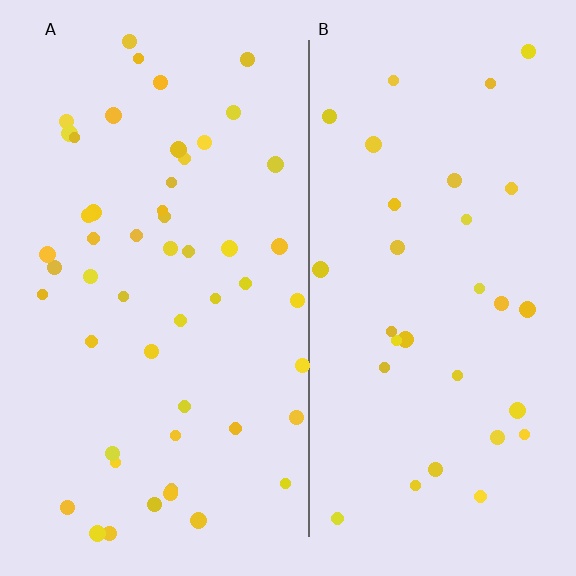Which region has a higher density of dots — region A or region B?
A (the left).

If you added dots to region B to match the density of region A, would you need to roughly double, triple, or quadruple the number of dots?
Approximately double.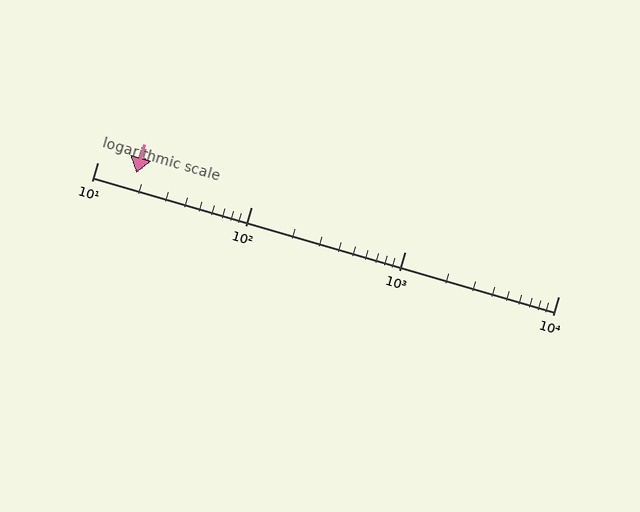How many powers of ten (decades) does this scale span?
The scale spans 3 decades, from 10 to 10000.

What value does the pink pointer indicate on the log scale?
The pointer indicates approximately 18.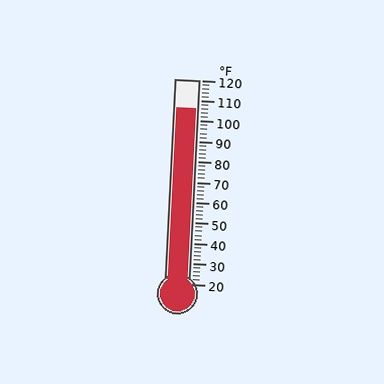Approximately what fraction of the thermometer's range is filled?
The thermometer is filled to approximately 85% of its range.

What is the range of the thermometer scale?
The thermometer scale ranges from 20°F to 120°F.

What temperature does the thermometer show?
The thermometer shows approximately 106°F.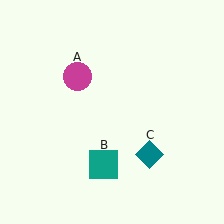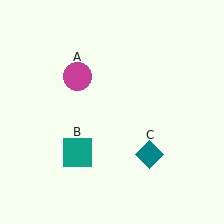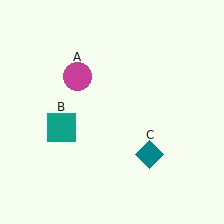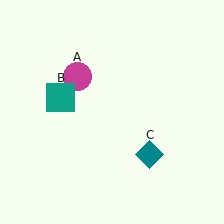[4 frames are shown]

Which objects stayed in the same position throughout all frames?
Magenta circle (object A) and teal diamond (object C) remained stationary.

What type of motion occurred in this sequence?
The teal square (object B) rotated clockwise around the center of the scene.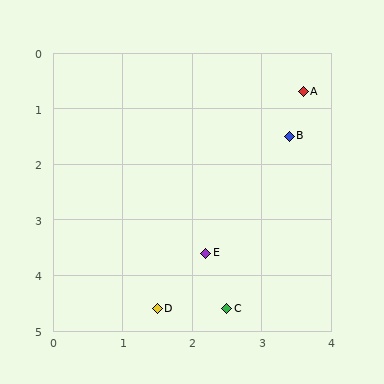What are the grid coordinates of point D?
Point D is at approximately (1.5, 4.6).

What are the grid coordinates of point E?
Point E is at approximately (2.2, 3.6).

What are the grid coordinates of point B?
Point B is at approximately (3.4, 1.5).